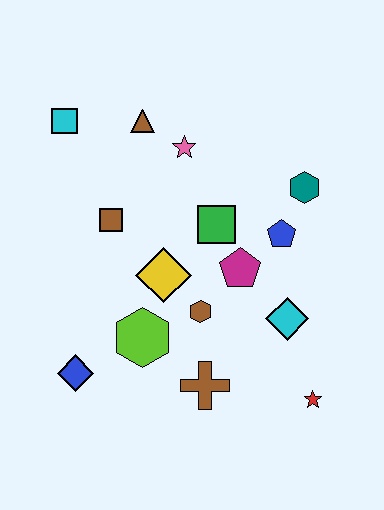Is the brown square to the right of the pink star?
No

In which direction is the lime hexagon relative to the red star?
The lime hexagon is to the left of the red star.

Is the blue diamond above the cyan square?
No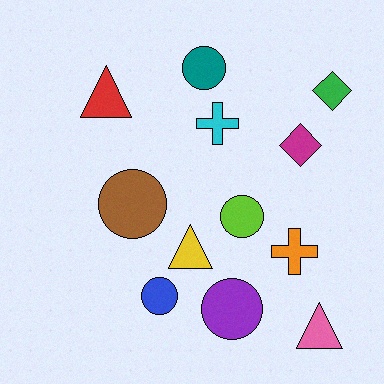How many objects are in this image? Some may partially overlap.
There are 12 objects.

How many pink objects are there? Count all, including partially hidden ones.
There is 1 pink object.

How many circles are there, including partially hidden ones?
There are 5 circles.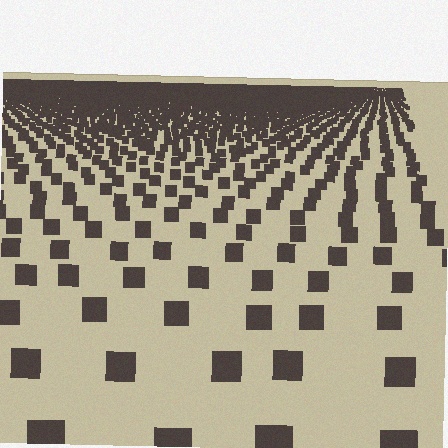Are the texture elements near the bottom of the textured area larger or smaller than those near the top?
Larger. Near the bottom, elements are closer to the viewer and appear at a bigger on-screen size.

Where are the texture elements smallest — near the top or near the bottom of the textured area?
Near the top.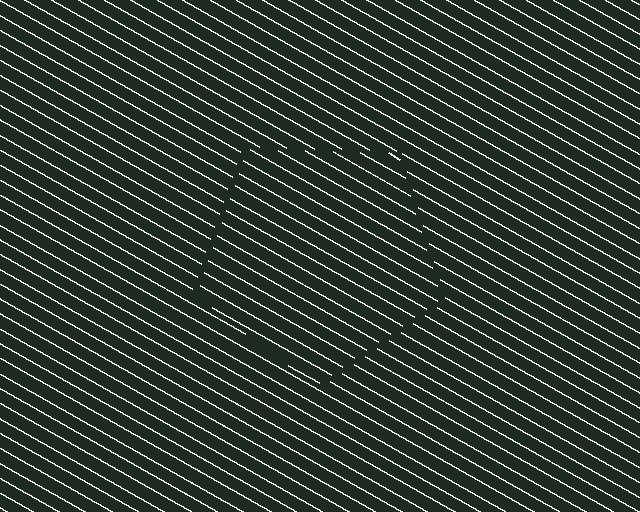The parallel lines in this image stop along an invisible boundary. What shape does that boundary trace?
An illusory pentagon. The interior of the shape contains the same grating, shifted by half a period — the contour is defined by the phase discontinuity where line-ends from the inner and outer gratings abut.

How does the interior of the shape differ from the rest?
The interior of the shape contains the same grating, shifted by half a period — the contour is defined by the phase discontinuity where line-ends from the inner and outer gratings abut.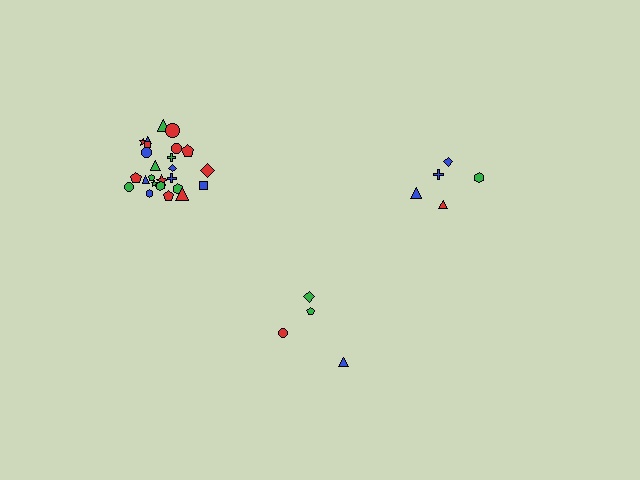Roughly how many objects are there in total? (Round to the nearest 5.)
Roughly 35 objects in total.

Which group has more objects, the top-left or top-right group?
The top-left group.